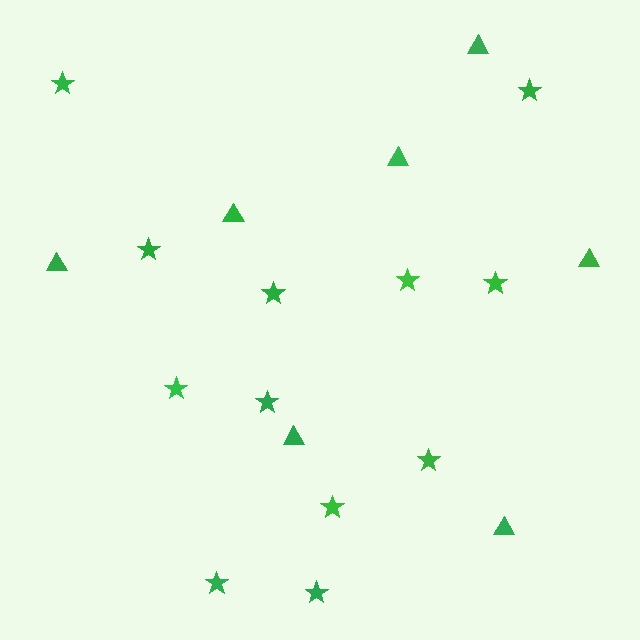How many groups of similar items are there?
There are 2 groups: one group of triangles (7) and one group of stars (12).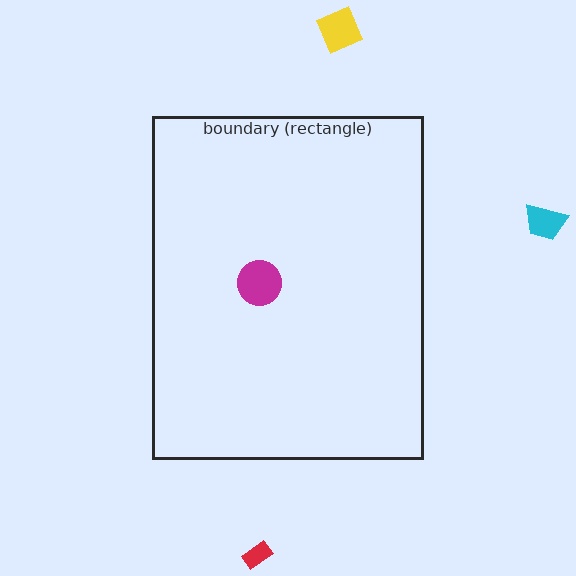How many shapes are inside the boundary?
1 inside, 3 outside.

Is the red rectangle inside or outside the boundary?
Outside.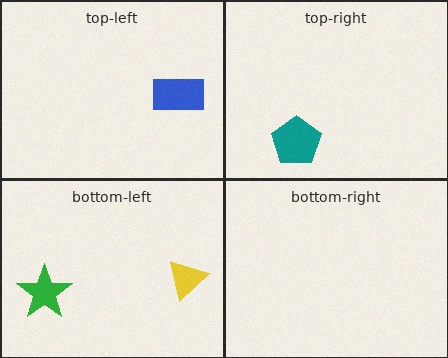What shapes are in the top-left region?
The blue rectangle.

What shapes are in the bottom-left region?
The yellow triangle, the green star.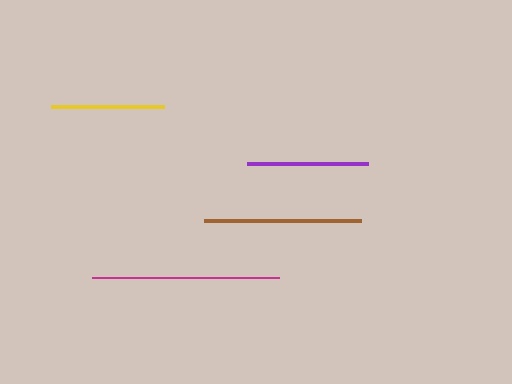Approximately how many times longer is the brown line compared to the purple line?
The brown line is approximately 1.3 times the length of the purple line.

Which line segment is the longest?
The magenta line is the longest at approximately 186 pixels.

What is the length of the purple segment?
The purple segment is approximately 121 pixels long.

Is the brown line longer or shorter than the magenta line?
The magenta line is longer than the brown line.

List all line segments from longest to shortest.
From longest to shortest: magenta, brown, purple, yellow.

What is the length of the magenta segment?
The magenta segment is approximately 186 pixels long.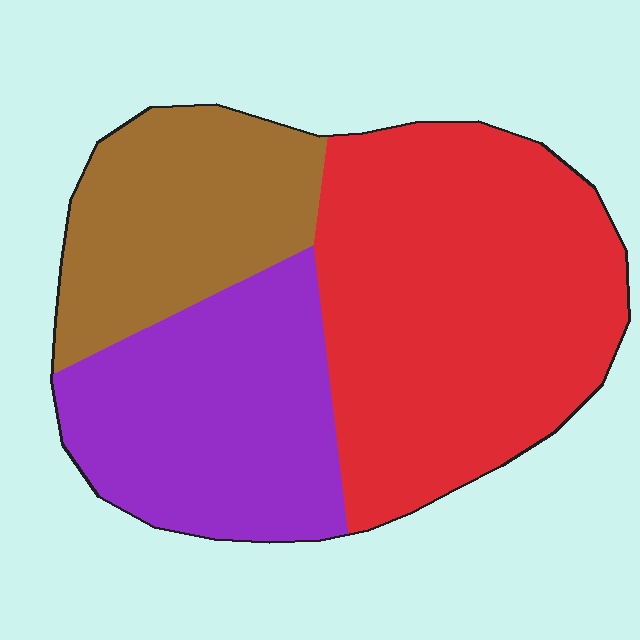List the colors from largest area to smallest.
From largest to smallest: red, purple, brown.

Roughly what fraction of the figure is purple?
Purple covers roughly 30% of the figure.